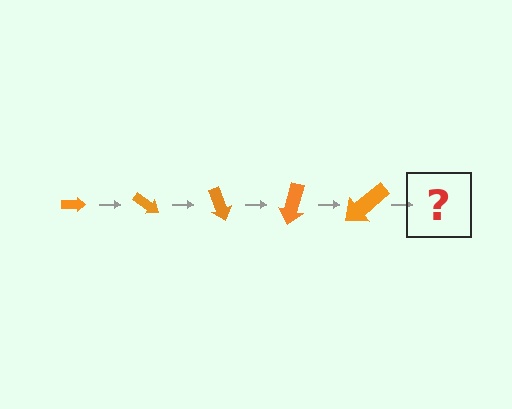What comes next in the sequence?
The next element should be an arrow, larger than the previous one and rotated 175 degrees from the start.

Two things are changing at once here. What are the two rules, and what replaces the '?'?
The two rules are that the arrow grows larger each step and it rotates 35 degrees each step. The '?' should be an arrow, larger than the previous one and rotated 175 degrees from the start.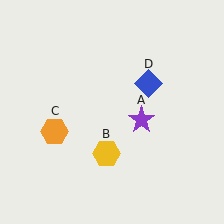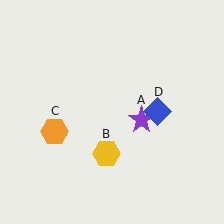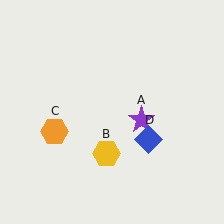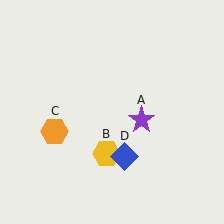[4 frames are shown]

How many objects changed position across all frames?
1 object changed position: blue diamond (object D).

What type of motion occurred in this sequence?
The blue diamond (object D) rotated clockwise around the center of the scene.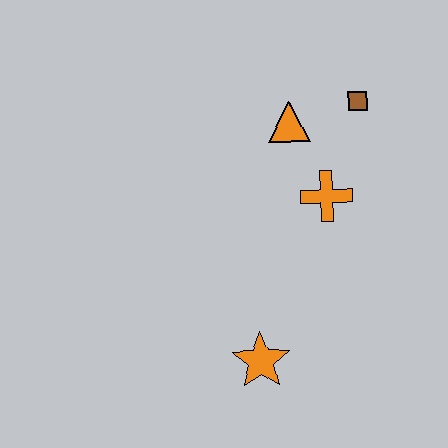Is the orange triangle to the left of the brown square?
Yes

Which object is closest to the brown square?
The orange triangle is closest to the brown square.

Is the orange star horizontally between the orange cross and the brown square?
No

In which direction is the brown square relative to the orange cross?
The brown square is above the orange cross.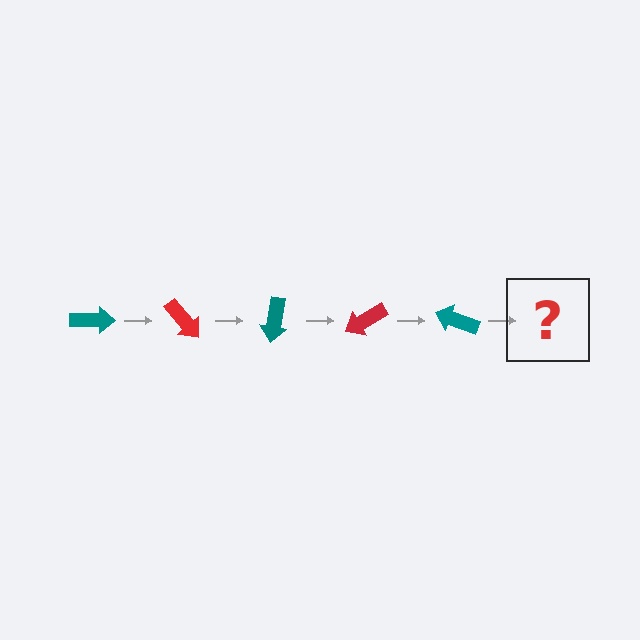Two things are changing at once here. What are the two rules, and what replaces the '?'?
The two rules are that it rotates 50 degrees each step and the color cycles through teal and red. The '?' should be a red arrow, rotated 250 degrees from the start.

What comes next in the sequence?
The next element should be a red arrow, rotated 250 degrees from the start.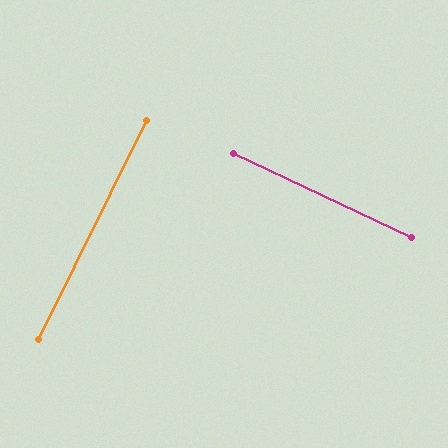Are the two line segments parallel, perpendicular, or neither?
Perpendicular — they meet at approximately 89°.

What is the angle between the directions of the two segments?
Approximately 89 degrees.